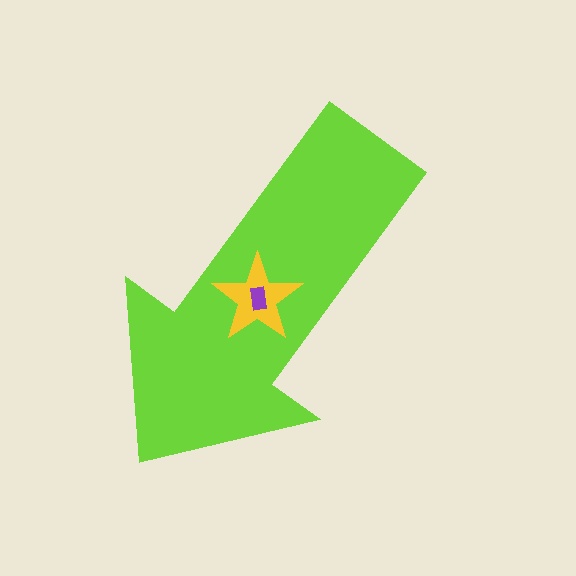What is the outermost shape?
The lime arrow.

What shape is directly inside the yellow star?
The purple rectangle.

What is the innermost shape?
The purple rectangle.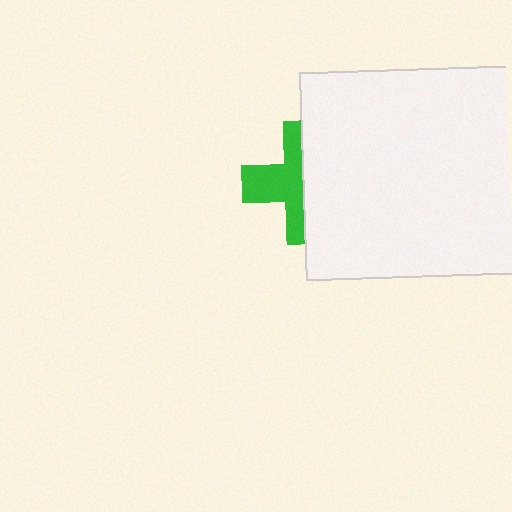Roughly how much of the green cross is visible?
About half of it is visible (roughly 49%).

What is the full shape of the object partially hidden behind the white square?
The partially hidden object is a green cross.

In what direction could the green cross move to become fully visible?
The green cross could move left. That would shift it out from behind the white square entirely.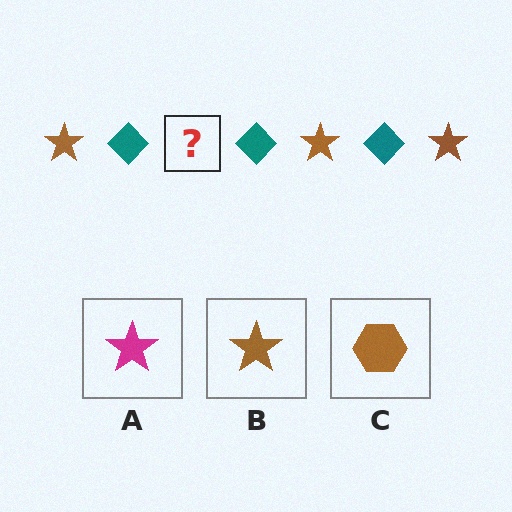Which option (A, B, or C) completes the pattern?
B.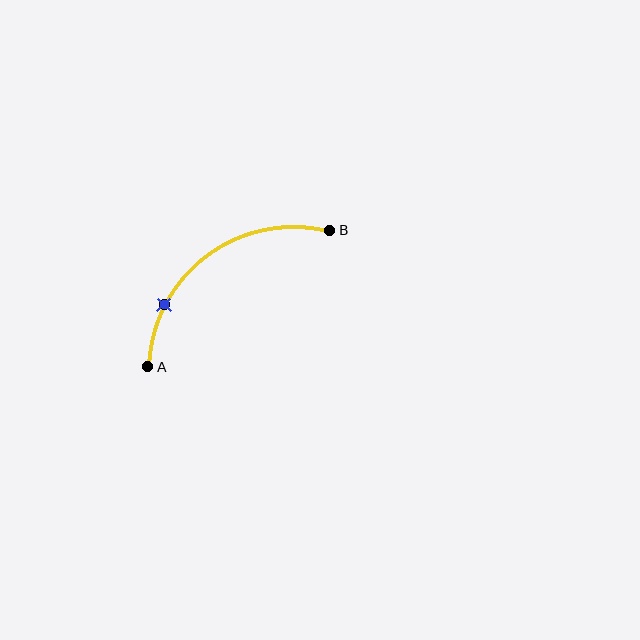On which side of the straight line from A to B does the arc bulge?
The arc bulges above and to the left of the straight line connecting A and B.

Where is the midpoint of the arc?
The arc midpoint is the point on the curve farthest from the straight line joining A and B. It sits above and to the left of that line.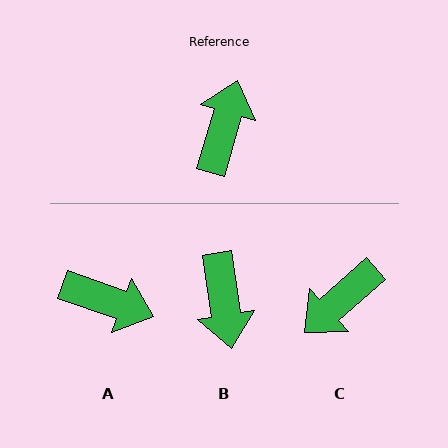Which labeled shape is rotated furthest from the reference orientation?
B, about 155 degrees away.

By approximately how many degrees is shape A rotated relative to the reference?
Approximately 93 degrees clockwise.